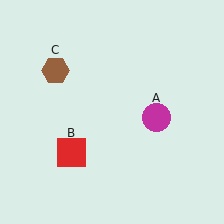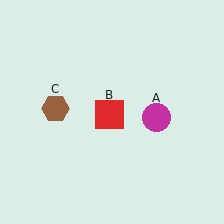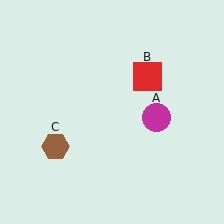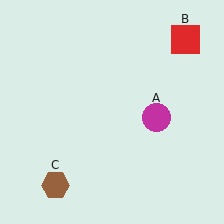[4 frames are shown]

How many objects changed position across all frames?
2 objects changed position: red square (object B), brown hexagon (object C).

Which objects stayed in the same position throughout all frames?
Magenta circle (object A) remained stationary.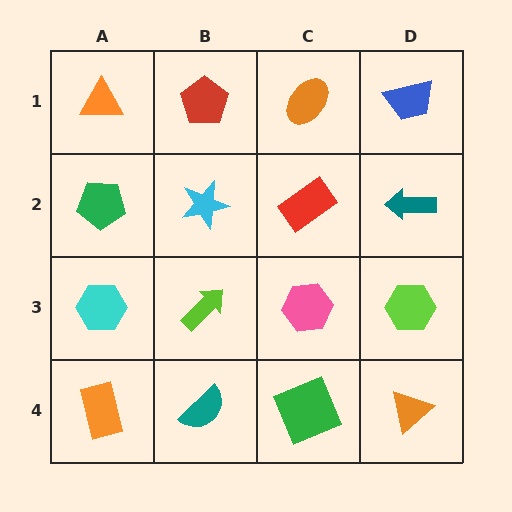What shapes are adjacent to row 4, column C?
A pink hexagon (row 3, column C), a teal semicircle (row 4, column B), an orange triangle (row 4, column D).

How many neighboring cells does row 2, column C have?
4.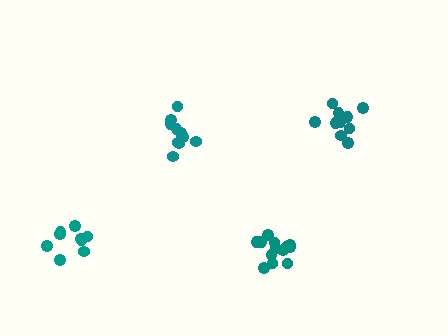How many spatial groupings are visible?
There are 4 spatial groupings.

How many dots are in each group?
Group 1: 13 dots, Group 2: 10 dots, Group 3: 11 dots, Group 4: 9 dots (43 total).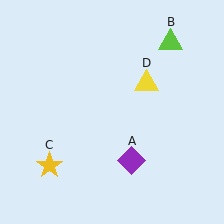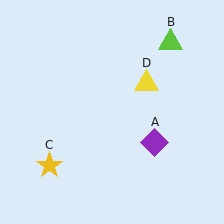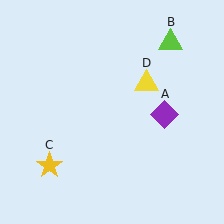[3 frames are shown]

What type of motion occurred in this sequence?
The purple diamond (object A) rotated counterclockwise around the center of the scene.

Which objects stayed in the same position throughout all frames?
Lime triangle (object B) and yellow star (object C) and yellow triangle (object D) remained stationary.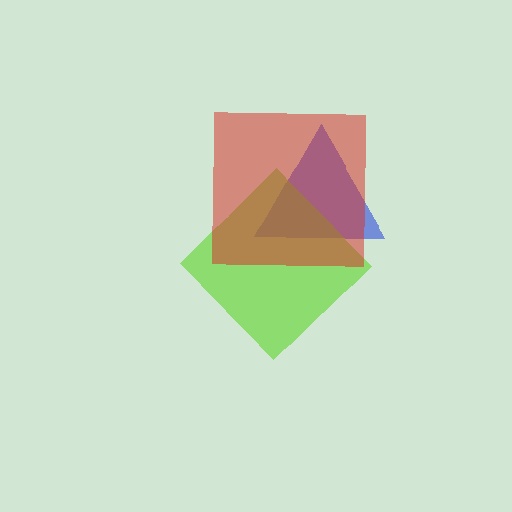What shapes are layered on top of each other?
The layered shapes are: a blue triangle, a lime diamond, a red square.